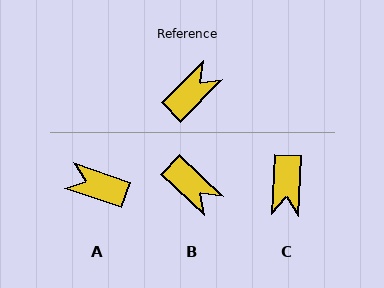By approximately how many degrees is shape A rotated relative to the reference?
Approximately 117 degrees counter-clockwise.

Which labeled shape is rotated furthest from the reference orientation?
C, about 137 degrees away.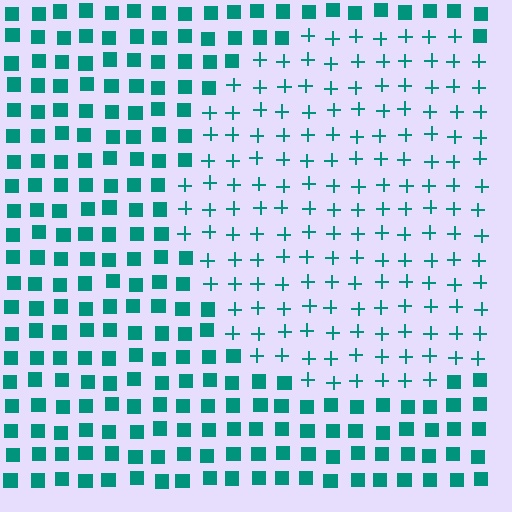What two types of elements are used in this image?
The image uses plus signs inside the circle region and squares outside it.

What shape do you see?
I see a circle.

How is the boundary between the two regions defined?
The boundary is defined by a change in element shape: plus signs inside vs. squares outside. All elements share the same color and spacing.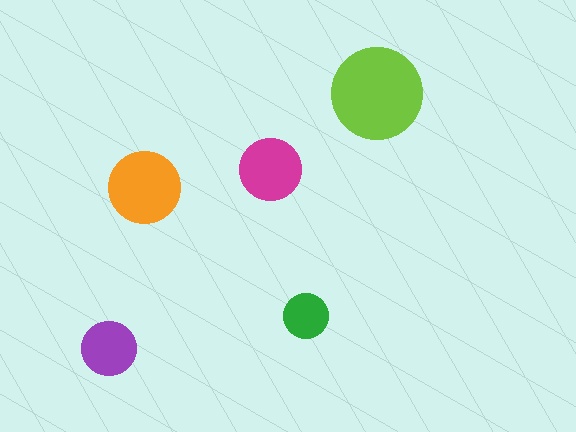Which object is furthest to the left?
The purple circle is leftmost.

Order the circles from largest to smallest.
the lime one, the orange one, the magenta one, the purple one, the green one.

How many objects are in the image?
There are 5 objects in the image.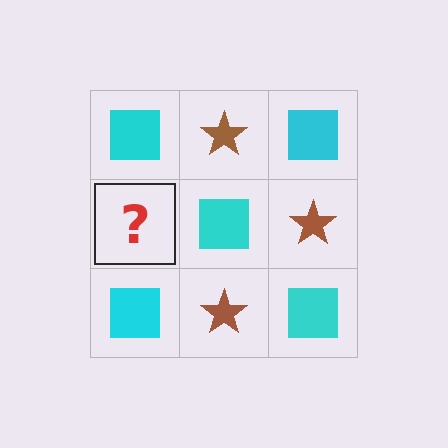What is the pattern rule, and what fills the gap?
The rule is that it alternates cyan square and brown star in a checkerboard pattern. The gap should be filled with a brown star.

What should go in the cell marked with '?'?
The missing cell should contain a brown star.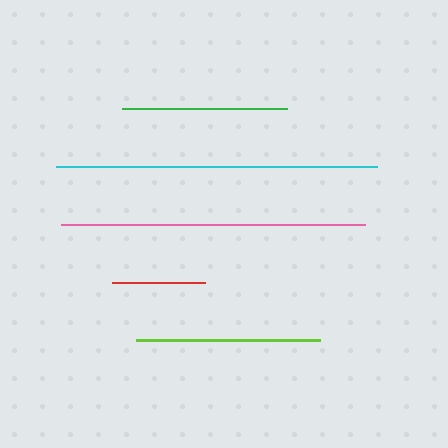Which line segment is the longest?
The cyan line is the longest at approximately 321 pixels.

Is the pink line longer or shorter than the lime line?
The pink line is longer than the lime line.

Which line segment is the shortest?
The red line is the shortest at approximately 93 pixels.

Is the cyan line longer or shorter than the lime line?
The cyan line is longer than the lime line.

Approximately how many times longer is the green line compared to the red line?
The green line is approximately 1.8 times the length of the red line.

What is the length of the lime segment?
The lime segment is approximately 183 pixels long.